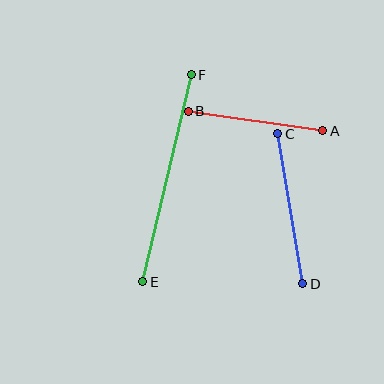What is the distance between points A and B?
The distance is approximately 136 pixels.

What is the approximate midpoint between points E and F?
The midpoint is at approximately (167, 178) pixels.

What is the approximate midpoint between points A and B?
The midpoint is at approximately (255, 121) pixels.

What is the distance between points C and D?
The distance is approximately 152 pixels.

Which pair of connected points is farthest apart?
Points E and F are farthest apart.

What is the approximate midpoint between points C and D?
The midpoint is at approximately (290, 209) pixels.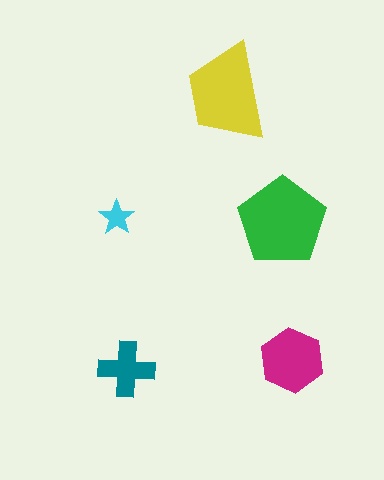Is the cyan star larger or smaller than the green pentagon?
Smaller.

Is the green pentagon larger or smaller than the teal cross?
Larger.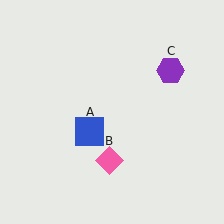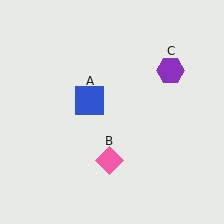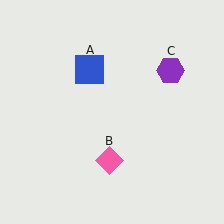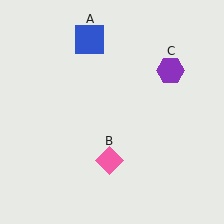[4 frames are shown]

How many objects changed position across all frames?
1 object changed position: blue square (object A).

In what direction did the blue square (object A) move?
The blue square (object A) moved up.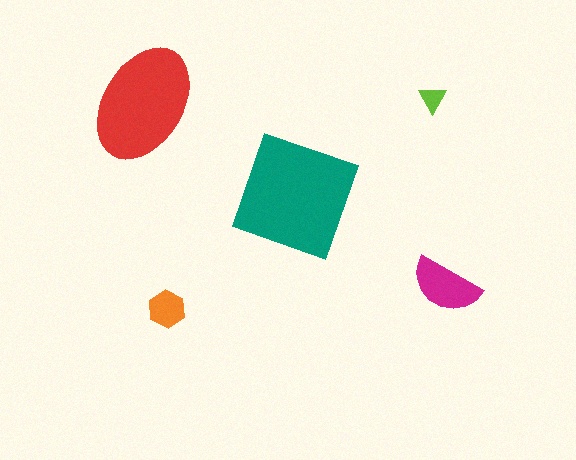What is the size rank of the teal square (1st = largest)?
1st.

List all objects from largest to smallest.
The teal square, the red ellipse, the magenta semicircle, the orange hexagon, the lime triangle.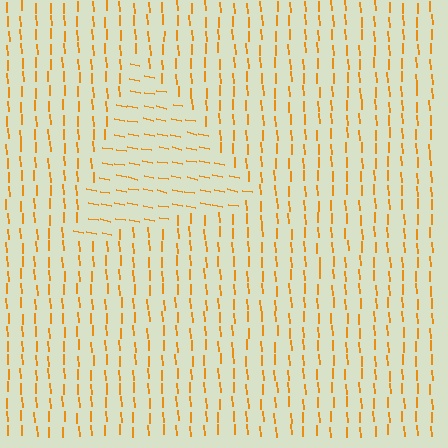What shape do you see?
I see a triangle.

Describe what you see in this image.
The image is filled with small orange line segments. A triangle region in the image has lines oriented differently from the surrounding lines, creating a visible texture boundary.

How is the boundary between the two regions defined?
The boundary is defined purely by a change in line orientation (approximately 76 degrees difference). All lines are the same color and thickness.